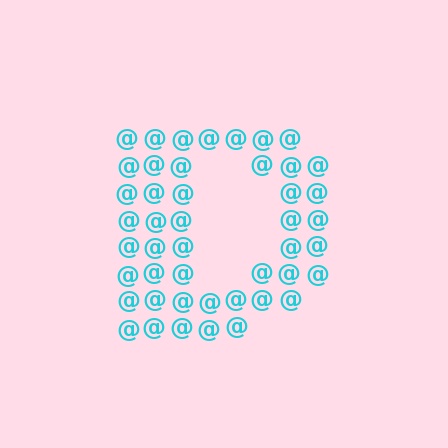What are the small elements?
The small elements are at signs.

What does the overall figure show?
The overall figure shows the letter D.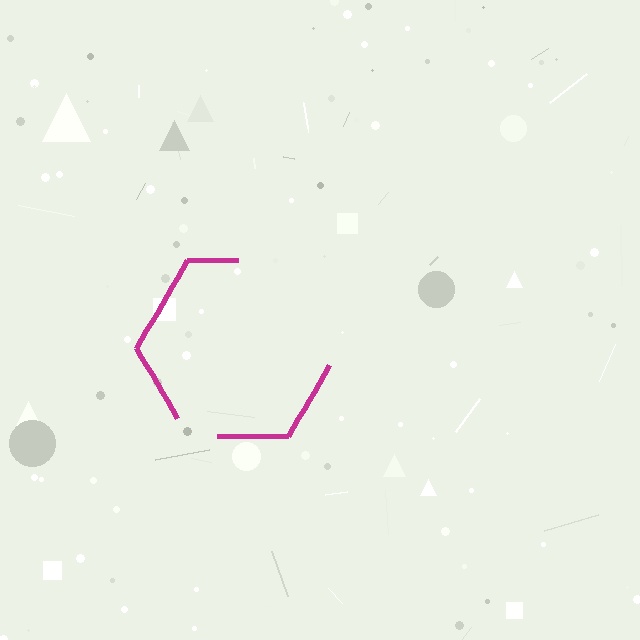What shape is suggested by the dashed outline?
The dashed outline suggests a hexagon.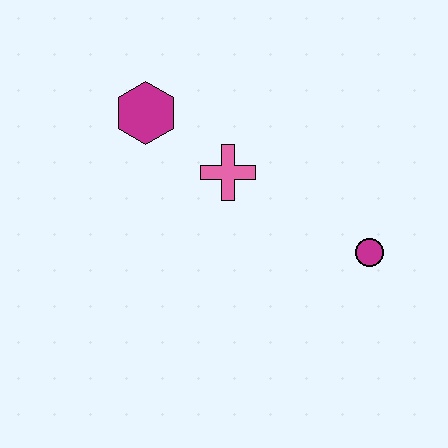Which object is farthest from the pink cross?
The magenta circle is farthest from the pink cross.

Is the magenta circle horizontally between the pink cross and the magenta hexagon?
No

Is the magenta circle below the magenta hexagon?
Yes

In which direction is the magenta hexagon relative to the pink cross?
The magenta hexagon is to the left of the pink cross.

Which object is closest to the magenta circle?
The pink cross is closest to the magenta circle.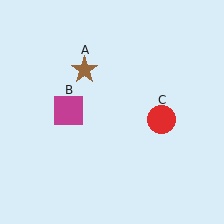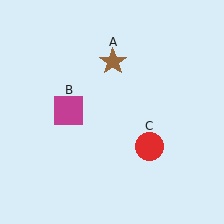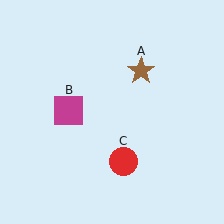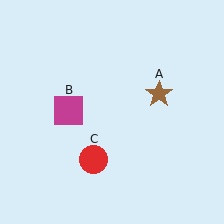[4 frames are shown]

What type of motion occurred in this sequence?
The brown star (object A), red circle (object C) rotated clockwise around the center of the scene.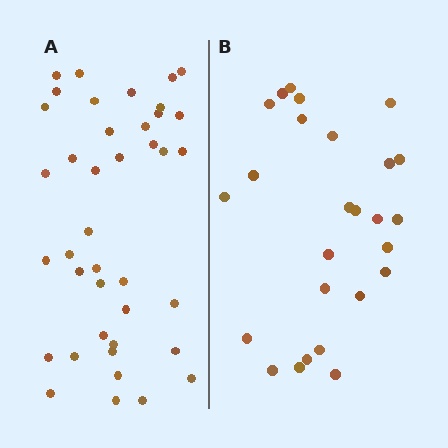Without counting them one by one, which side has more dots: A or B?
Region A (the left region) has more dots.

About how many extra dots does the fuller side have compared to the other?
Region A has approximately 15 more dots than region B.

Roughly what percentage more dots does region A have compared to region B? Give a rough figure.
About 55% more.